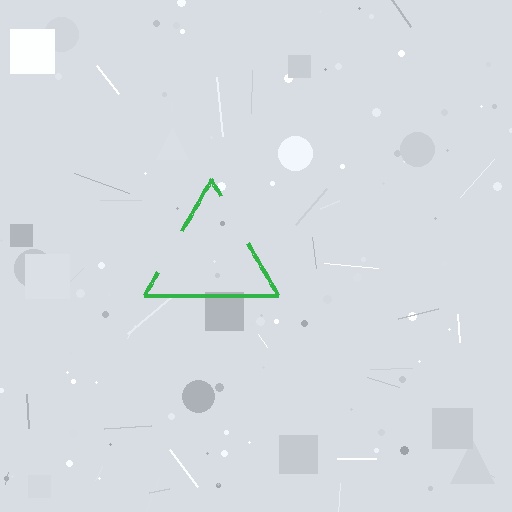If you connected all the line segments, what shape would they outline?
They would outline a triangle.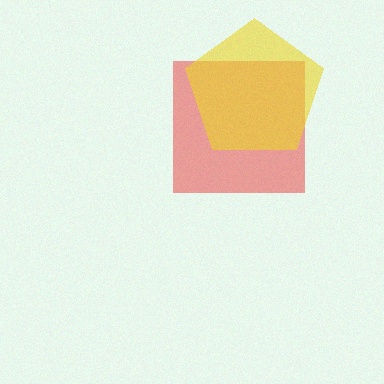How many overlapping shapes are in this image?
There are 2 overlapping shapes in the image.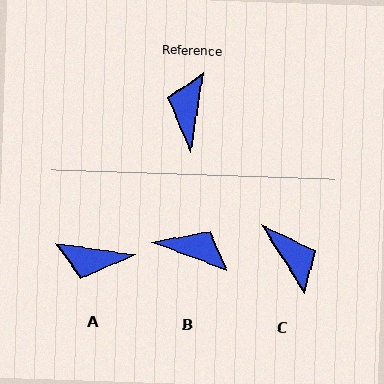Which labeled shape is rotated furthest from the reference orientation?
C, about 139 degrees away.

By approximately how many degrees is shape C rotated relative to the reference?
Approximately 139 degrees clockwise.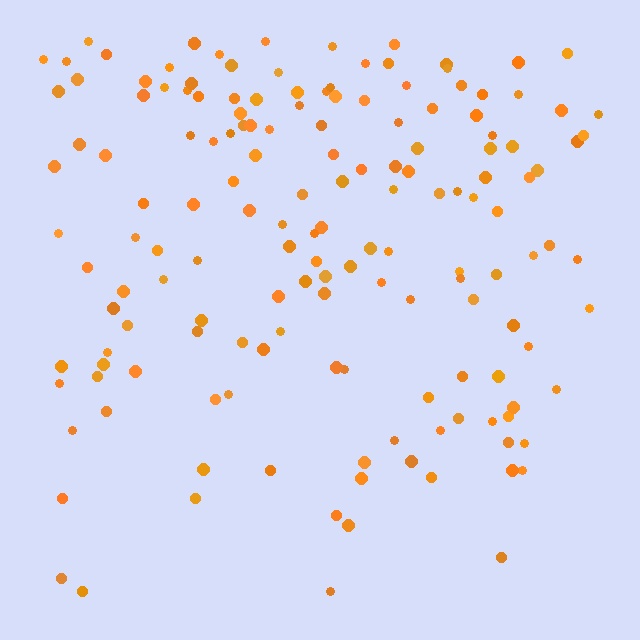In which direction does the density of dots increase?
From bottom to top, with the top side densest.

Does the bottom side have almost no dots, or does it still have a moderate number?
Still a moderate number, just noticeably fewer than the top.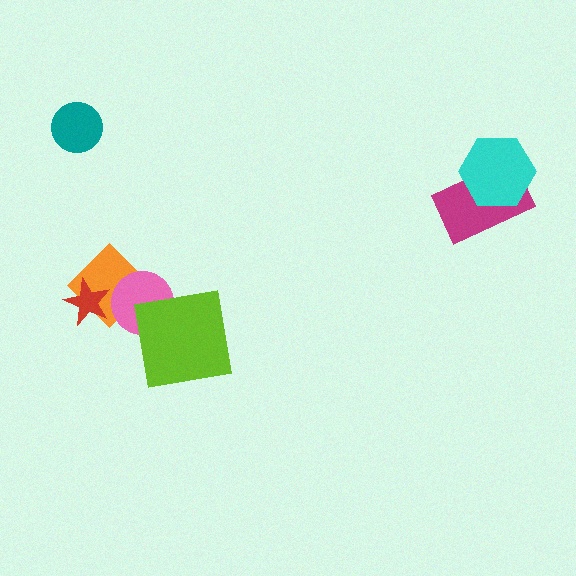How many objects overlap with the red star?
1 object overlaps with the red star.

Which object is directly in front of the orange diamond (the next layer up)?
The red star is directly in front of the orange diamond.